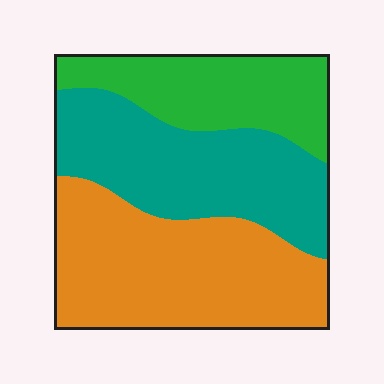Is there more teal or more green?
Teal.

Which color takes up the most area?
Orange, at roughly 40%.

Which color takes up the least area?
Green, at roughly 25%.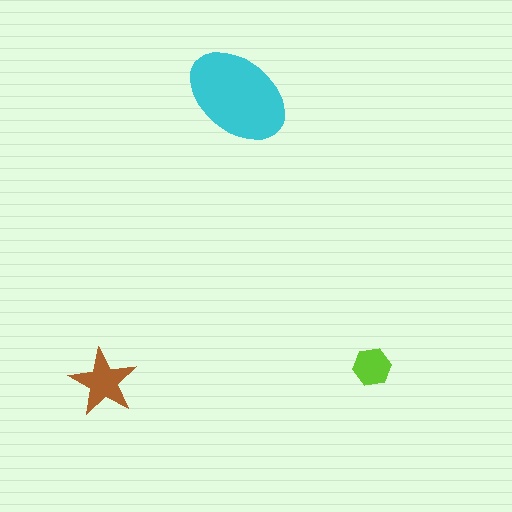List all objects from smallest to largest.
The lime hexagon, the brown star, the cyan ellipse.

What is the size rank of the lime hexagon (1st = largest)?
3rd.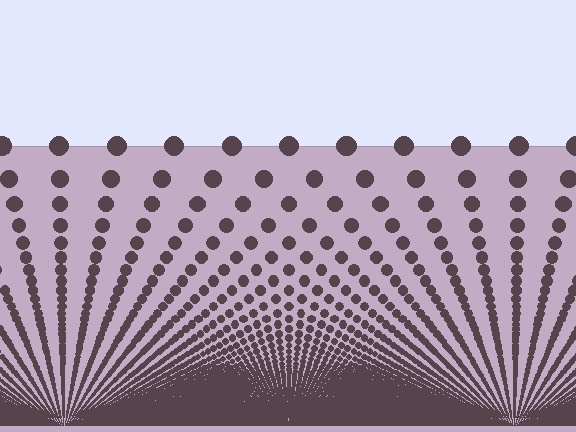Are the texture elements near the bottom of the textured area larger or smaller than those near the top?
Smaller. The gradient is inverted — elements near the bottom are smaller and denser.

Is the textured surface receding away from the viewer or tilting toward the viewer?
The surface appears to tilt toward the viewer. Texture elements get larger and sparser toward the top.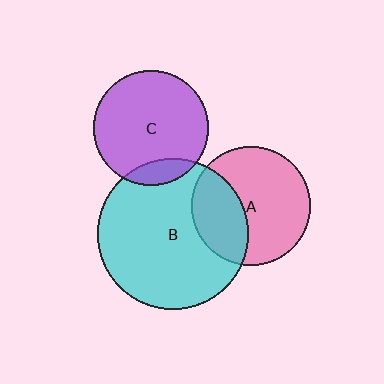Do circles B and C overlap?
Yes.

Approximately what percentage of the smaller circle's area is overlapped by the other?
Approximately 10%.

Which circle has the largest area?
Circle B (cyan).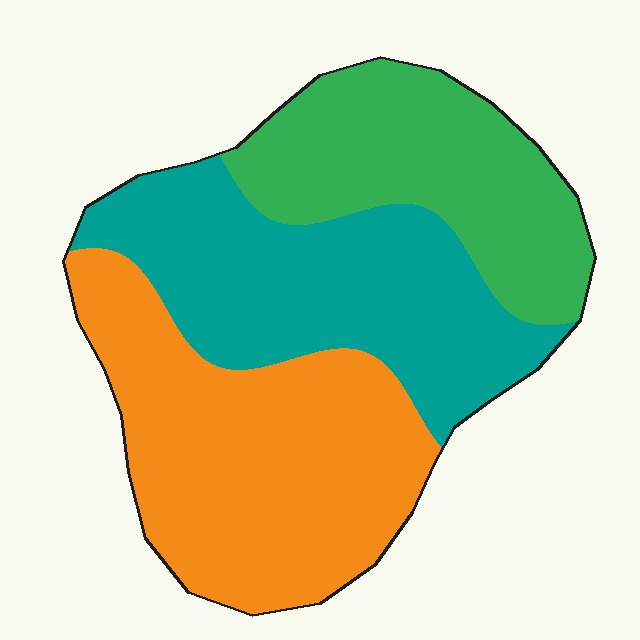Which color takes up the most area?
Orange, at roughly 40%.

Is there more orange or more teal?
Orange.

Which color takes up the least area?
Green, at roughly 25%.